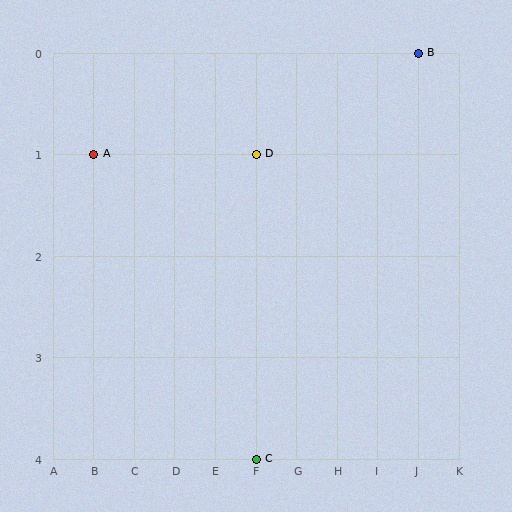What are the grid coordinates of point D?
Point D is at grid coordinates (F, 1).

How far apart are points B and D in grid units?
Points B and D are 4 columns and 1 row apart (about 4.1 grid units diagonally).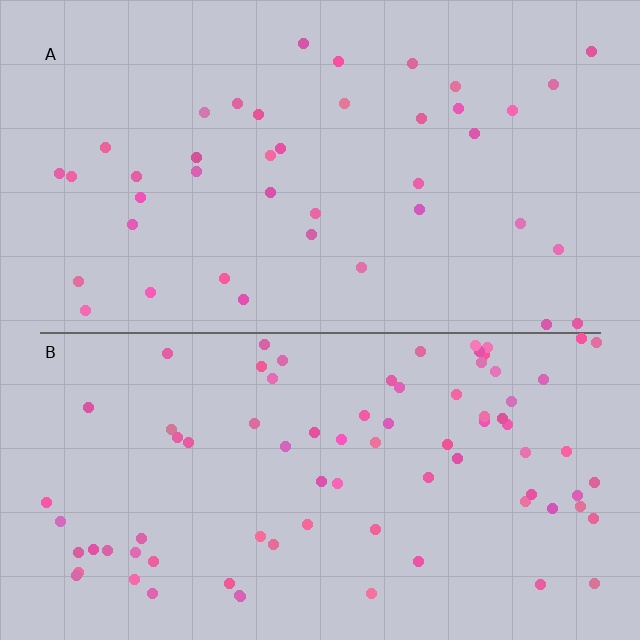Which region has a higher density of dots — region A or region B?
B (the bottom).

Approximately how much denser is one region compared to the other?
Approximately 2.0× — region B over region A.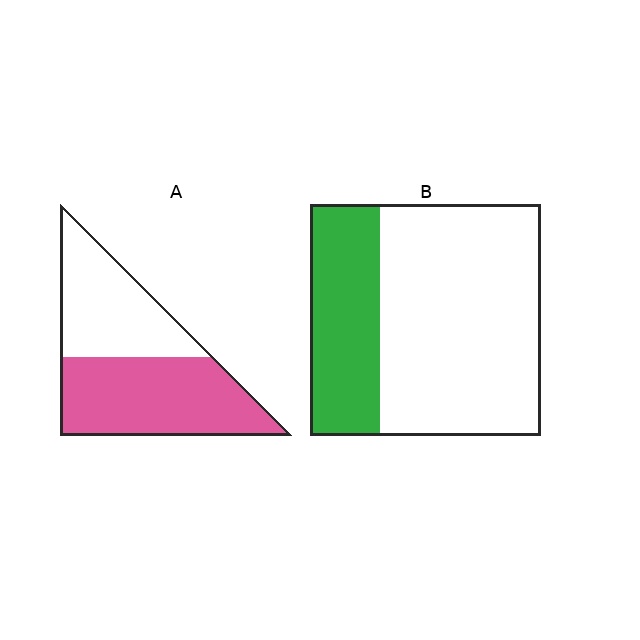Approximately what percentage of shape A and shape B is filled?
A is approximately 55% and B is approximately 30%.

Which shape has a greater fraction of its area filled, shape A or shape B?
Shape A.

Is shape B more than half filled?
No.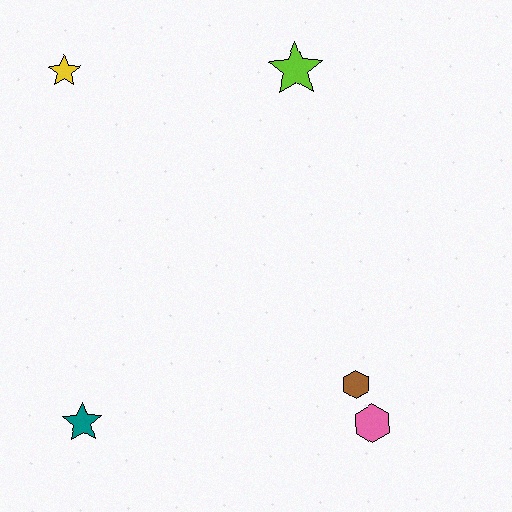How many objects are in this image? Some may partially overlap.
There are 5 objects.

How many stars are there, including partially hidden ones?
There are 3 stars.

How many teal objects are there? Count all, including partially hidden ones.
There is 1 teal object.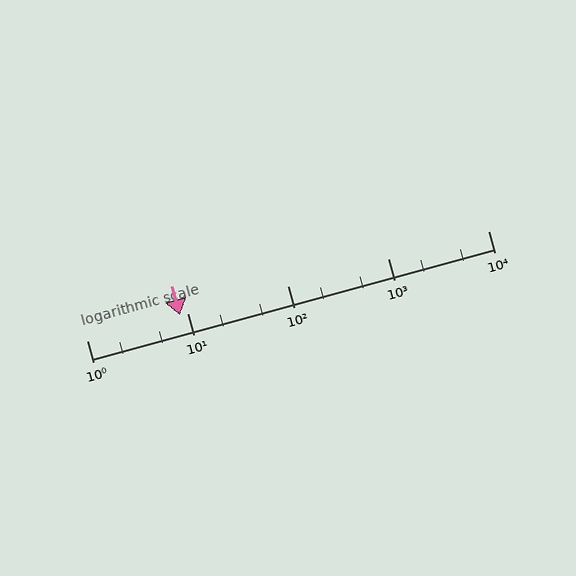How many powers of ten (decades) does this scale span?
The scale spans 4 decades, from 1 to 10000.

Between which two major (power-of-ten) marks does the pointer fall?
The pointer is between 1 and 10.